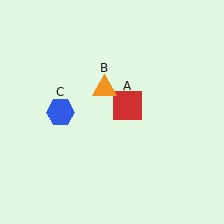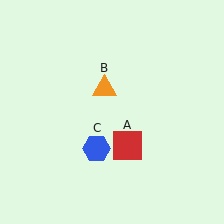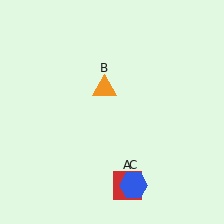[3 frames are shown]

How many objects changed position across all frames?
2 objects changed position: red square (object A), blue hexagon (object C).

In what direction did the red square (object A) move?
The red square (object A) moved down.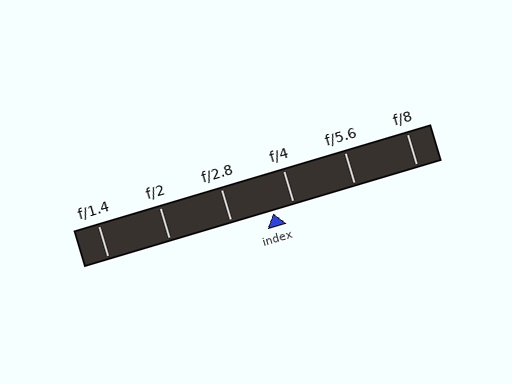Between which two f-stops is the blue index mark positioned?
The index mark is between f/2.8 and f/4.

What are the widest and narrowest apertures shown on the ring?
The widest aperture shown is f/1.4 and the narrowest is f/8.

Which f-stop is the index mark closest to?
The index mark is closest to f/4.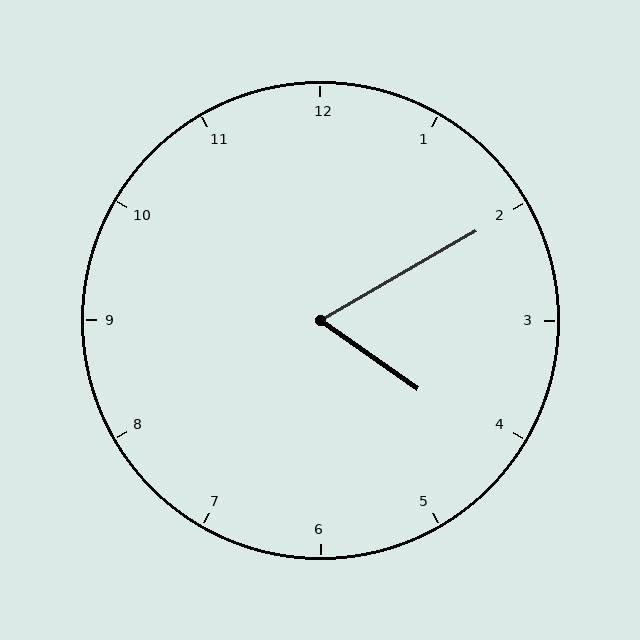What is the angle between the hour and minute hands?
Approximately 65 degrees.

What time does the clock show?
4:10.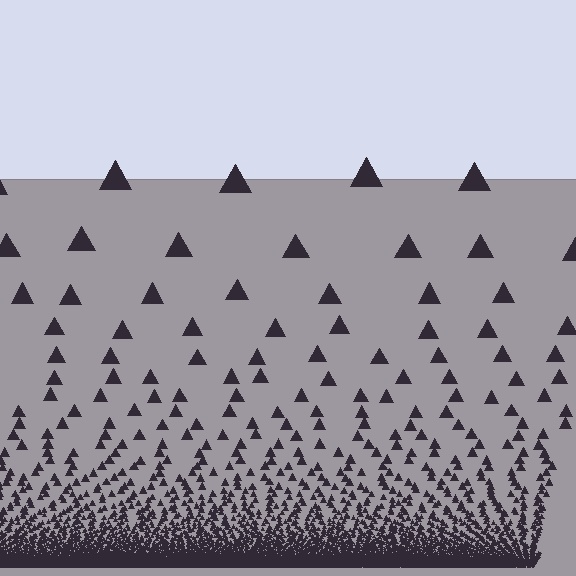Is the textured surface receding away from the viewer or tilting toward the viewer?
The surface appears to tilt toward the viewer. Texture elements get larger and sparser toward the top.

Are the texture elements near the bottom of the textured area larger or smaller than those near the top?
Smaller. The gradient is inverted — elements near the bottom are smaller and denser.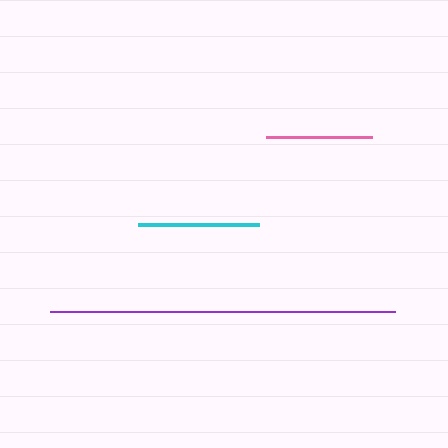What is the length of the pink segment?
The pink segment is approximately 106 pixels long.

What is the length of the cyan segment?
The cyan segment is approximately 120 pixels long.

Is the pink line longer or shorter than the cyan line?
The cyan line is longer than the pink line.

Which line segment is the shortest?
The pink line is the shortest at approximately 106 pixels.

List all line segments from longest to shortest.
From longest to shortest: purple, cyan, pink.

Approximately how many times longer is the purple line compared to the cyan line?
The purple line is approximately 2.9 times the length of the cyan line.